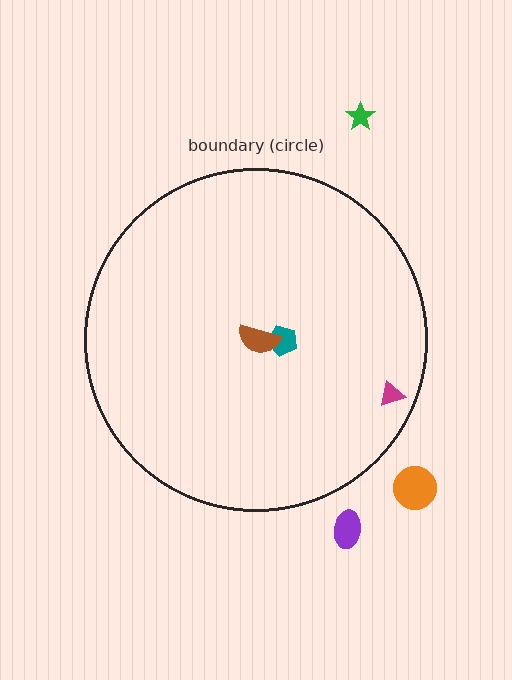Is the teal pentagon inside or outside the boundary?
Inside.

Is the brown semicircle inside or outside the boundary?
Inside.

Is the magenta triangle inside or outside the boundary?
Inside.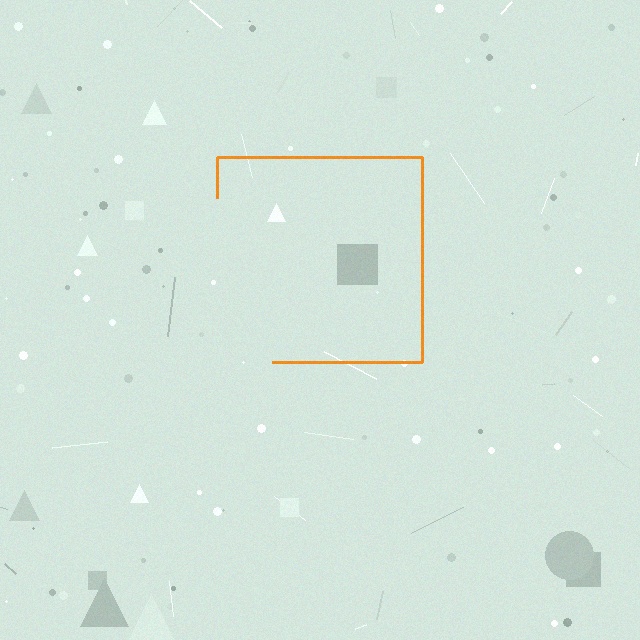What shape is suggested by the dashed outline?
The dashed outline suggests a square.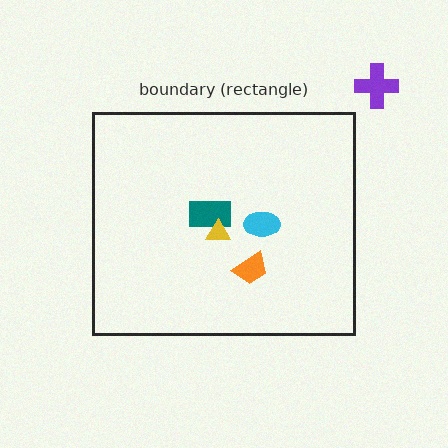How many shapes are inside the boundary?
4 inside, 1 outside.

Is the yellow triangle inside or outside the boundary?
Inside.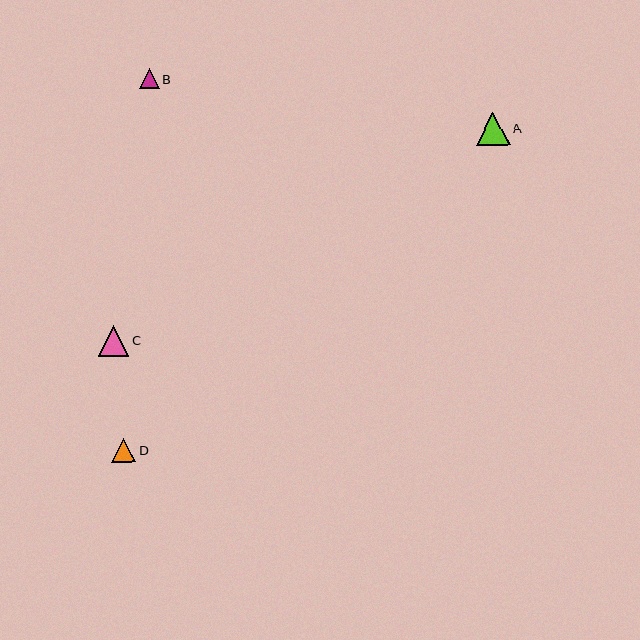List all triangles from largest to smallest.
From largest to smallest: A, C, D, B.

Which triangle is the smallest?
Triangle B is the smallest with a size of approximately 20 pixels.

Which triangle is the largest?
Triangle A is the largest with a size of approximately 33 pixels.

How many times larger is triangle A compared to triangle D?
Triangle A is approximately 1.4 times the size of triangle D.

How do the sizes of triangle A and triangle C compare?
Triangle A and triangle C are approximately the same size.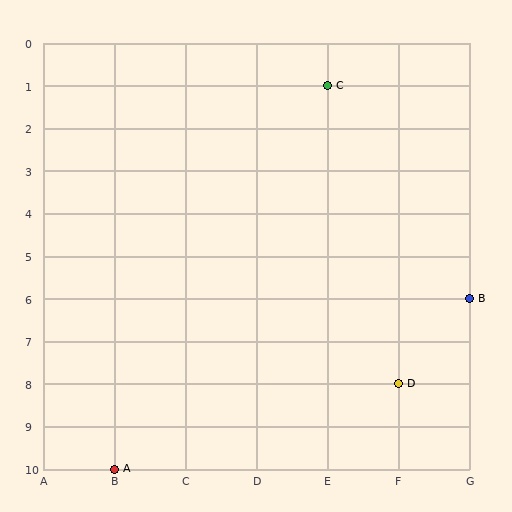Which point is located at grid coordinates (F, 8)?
Point D is at (F, 8).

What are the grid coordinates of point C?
Point C is at grid coordinates (E, 1).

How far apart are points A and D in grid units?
Points A and D are 4 columns and 2 rows apart (about 4.5 grid units diagonally).